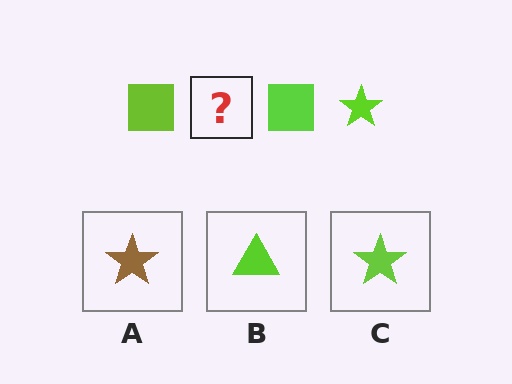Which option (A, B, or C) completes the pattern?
C.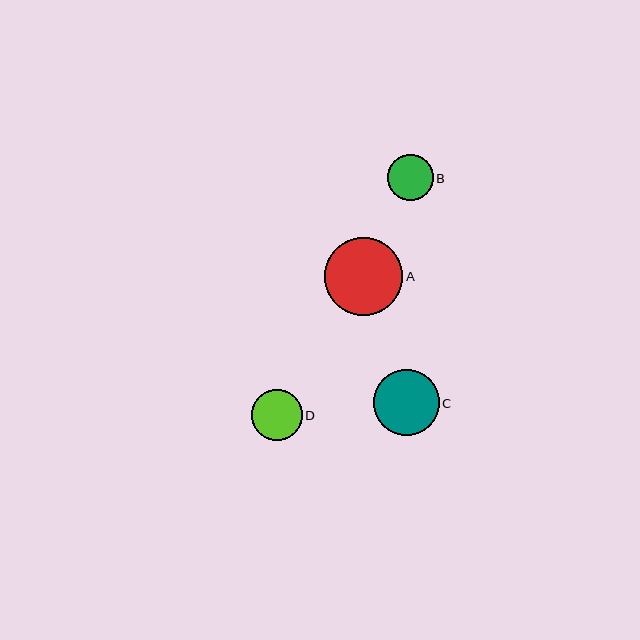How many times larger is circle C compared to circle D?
Circle C is approximately 1.3 times the size of circle D.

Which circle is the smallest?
Circle B is the smallest with a size of approximately 46 pixels.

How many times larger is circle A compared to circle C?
Circle A is approximately 1.2 times the size of circle C.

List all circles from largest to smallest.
From largest to smallest: A, C, D, B.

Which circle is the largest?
Circle A is the largest with a size of approximately 78 pixels.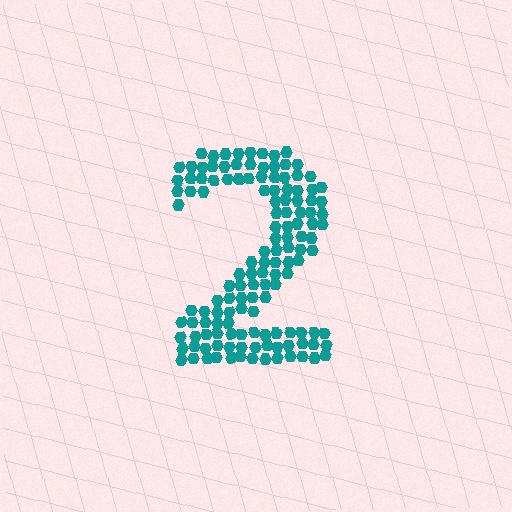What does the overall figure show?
The overall figure shows the digit 2.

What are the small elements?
The small elements are hexagons.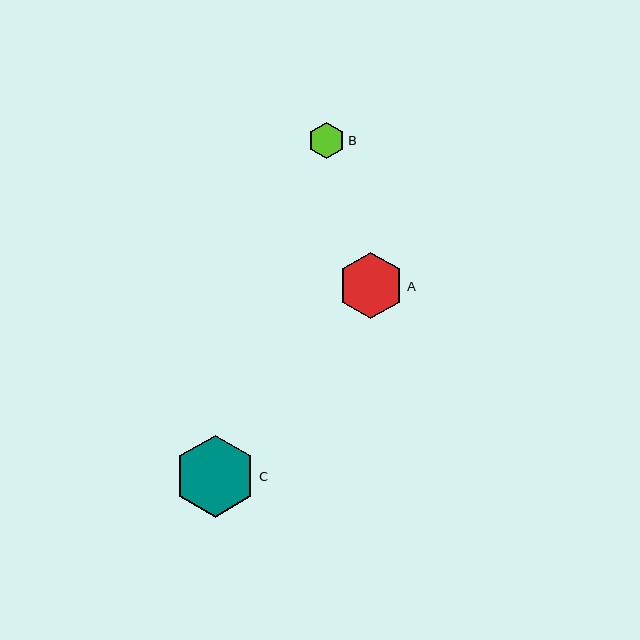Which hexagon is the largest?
Hexagon C is the largest with a size of approximately 82 pixels.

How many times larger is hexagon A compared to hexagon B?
Hexagon A is approximately 1.8 times the size of hexagon B.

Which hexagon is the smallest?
Hexagon B is the smallest with a size of approximately 36 pixels.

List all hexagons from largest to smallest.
From largest to smallest: C, A, B.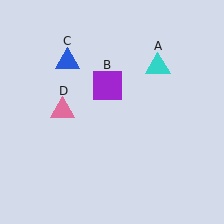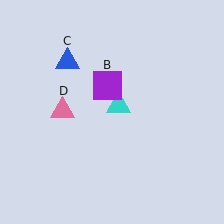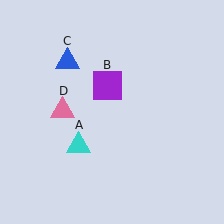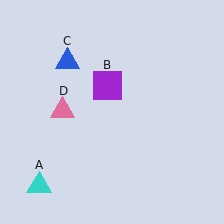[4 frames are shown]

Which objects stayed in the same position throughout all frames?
Purple square (object B) and blue triangle (object C) and pink triangle (object D) remained stationary.